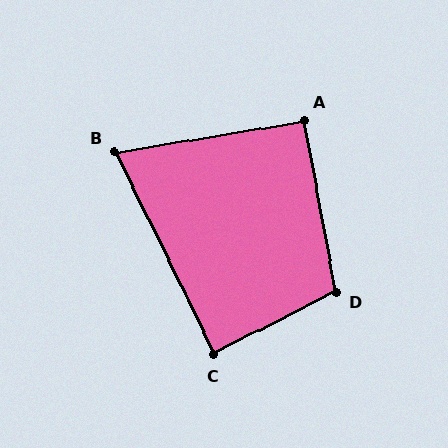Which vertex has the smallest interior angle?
B, at approximately 73 degrees.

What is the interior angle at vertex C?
Approximately 89 degrees (approximately right).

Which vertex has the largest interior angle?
D, at approximately 107 degrees.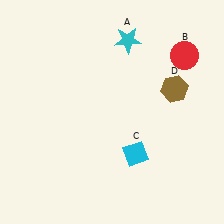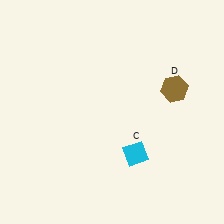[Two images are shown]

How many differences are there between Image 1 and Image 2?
There are 2 differences between the two images.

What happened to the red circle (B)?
The red circle (B) was removed in Image 2. It was in the top-right area of Image 1.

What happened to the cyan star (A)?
The cyan star (A) was removed in Image 2. It was in the top-right area of Image 1.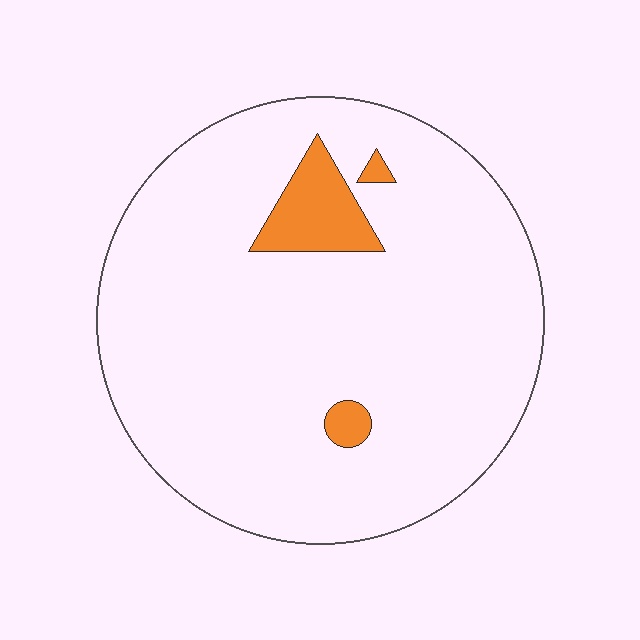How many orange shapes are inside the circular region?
3.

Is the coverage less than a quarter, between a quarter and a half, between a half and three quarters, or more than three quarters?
Less than a quarter.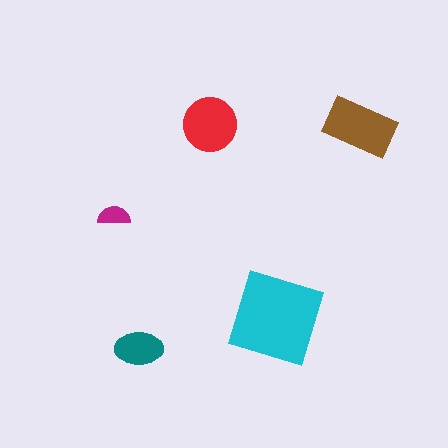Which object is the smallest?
The magenta semicircle.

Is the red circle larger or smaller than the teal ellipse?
Larger.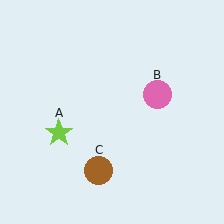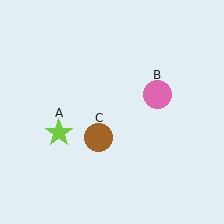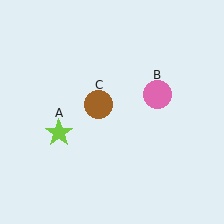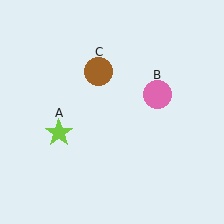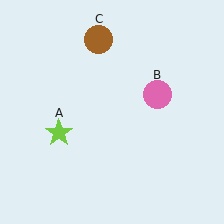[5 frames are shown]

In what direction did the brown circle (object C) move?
The brown circle (object C) moved up.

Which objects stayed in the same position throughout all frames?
Lime star (object A) and pink circle (object B) remained stationary.